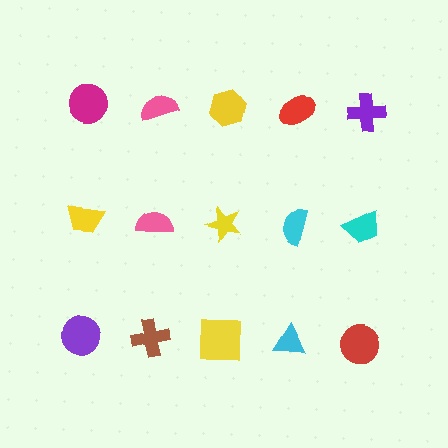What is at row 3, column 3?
A yellow square.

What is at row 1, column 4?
A red ellipse.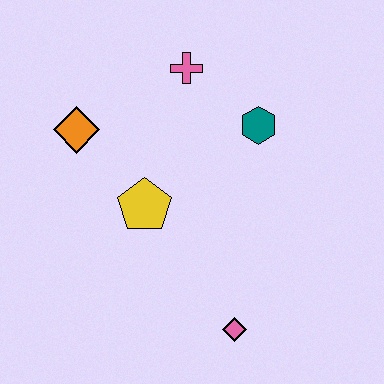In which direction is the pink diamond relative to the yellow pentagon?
The pink diamond is below the yellow pentagon.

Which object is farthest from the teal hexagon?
The pink diamond is farthest from the teal hexagon.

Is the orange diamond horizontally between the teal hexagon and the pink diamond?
No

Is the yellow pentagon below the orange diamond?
Yes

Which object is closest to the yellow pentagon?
The orange diamond is closest to the yellow pentagon.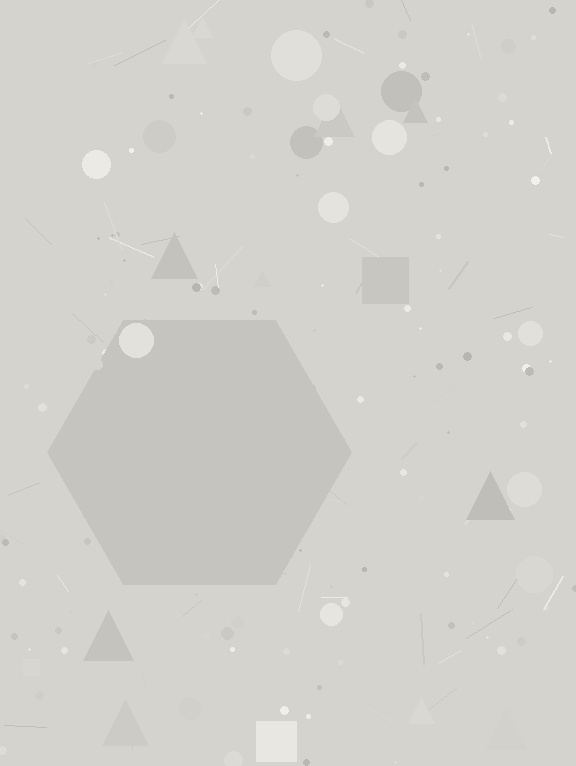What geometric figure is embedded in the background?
A hexagon is embedded in the background.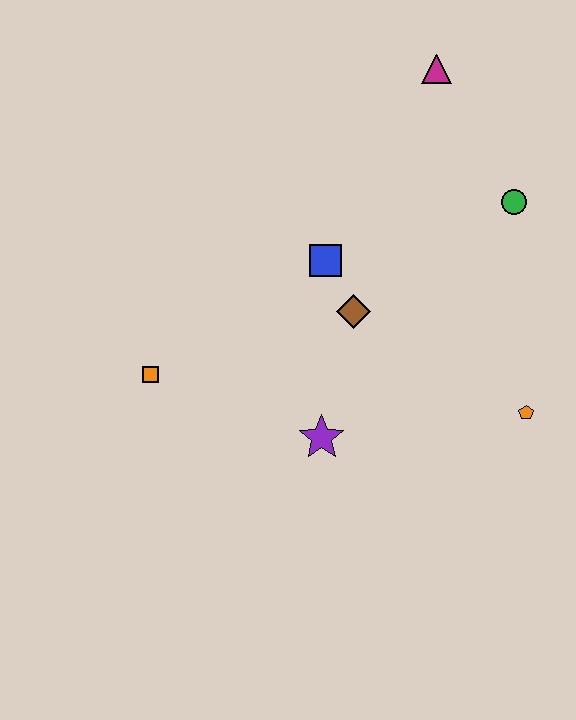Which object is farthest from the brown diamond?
The magenta triangle is farthest from the brown diamond.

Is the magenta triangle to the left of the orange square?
No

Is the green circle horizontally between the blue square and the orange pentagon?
Yes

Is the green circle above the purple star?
Yes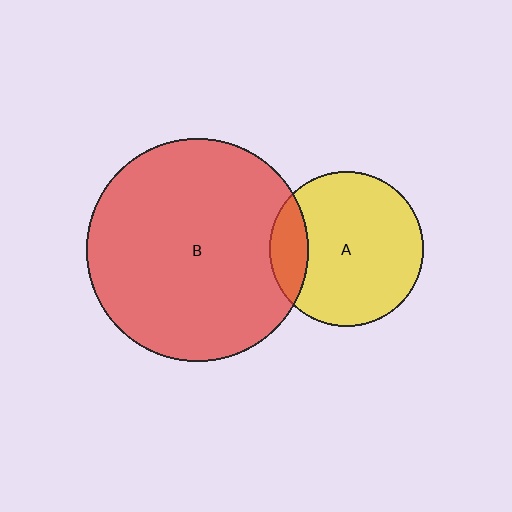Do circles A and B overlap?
Yes.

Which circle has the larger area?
Circle B (red).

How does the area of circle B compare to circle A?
Approximately 2.1 times.